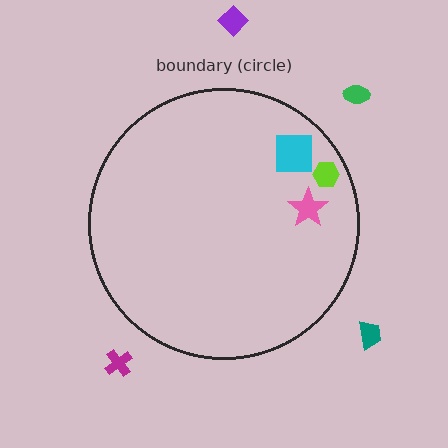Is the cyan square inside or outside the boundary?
Inside.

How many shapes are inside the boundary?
3 inside, 4 outside.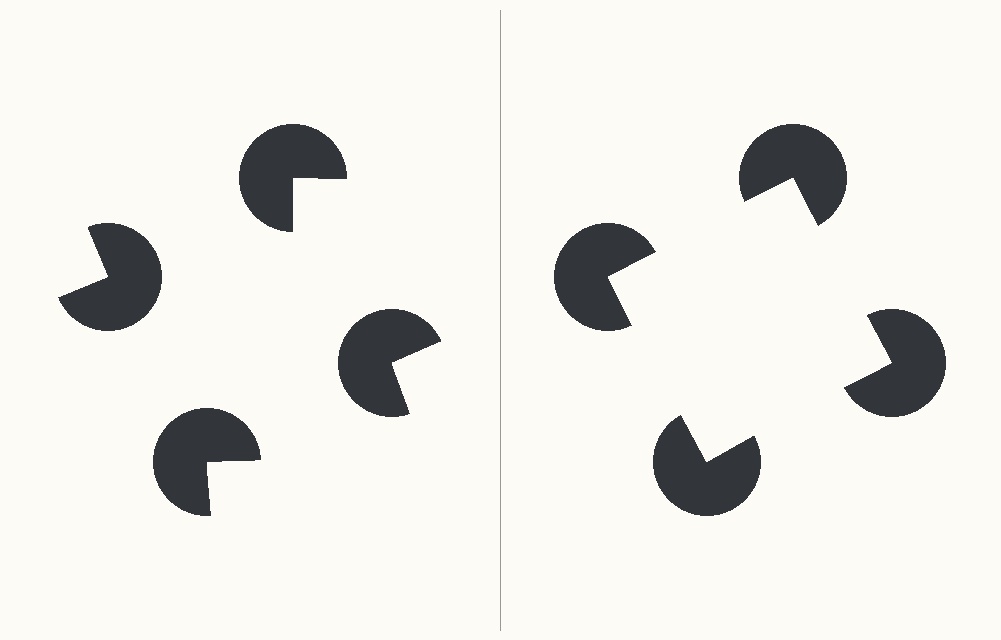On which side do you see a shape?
An illusory square appears on the right side. On the left side the wedge cuts are rotated, so no coherent shape forms.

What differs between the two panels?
The pac-man discs are positioned identically on both sides; only the wedge orientations differ. On the right they align to a square; on the left they are misaligned.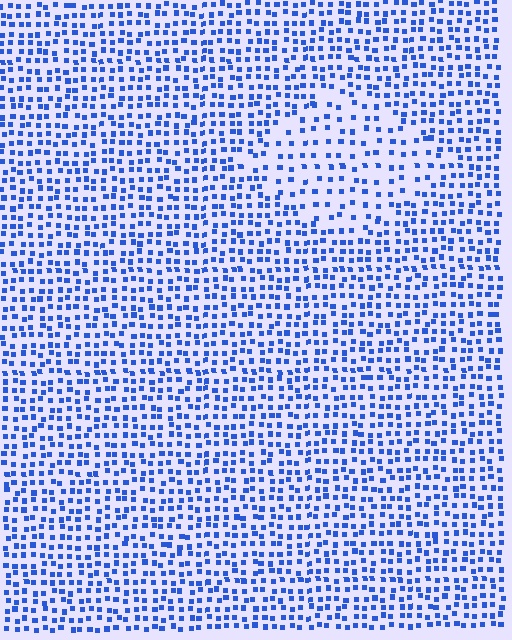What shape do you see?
I see a diamond.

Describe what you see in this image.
The image contains small blue elements arranged at two different densities. A diamond-shaped region is visible where the elements are less densely packed than the surrounding area.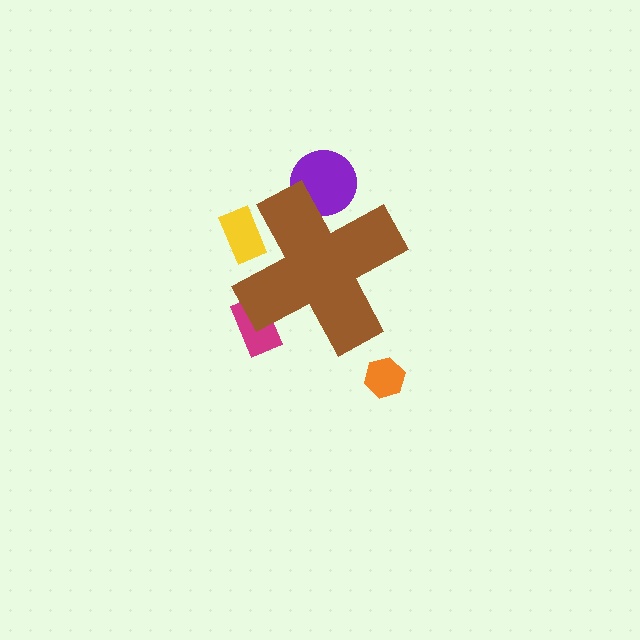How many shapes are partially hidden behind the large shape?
3 shapes are partially hidden.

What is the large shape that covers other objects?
A brown cross.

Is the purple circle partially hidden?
Yes, the purple circle is partially hidden behind the brown cross.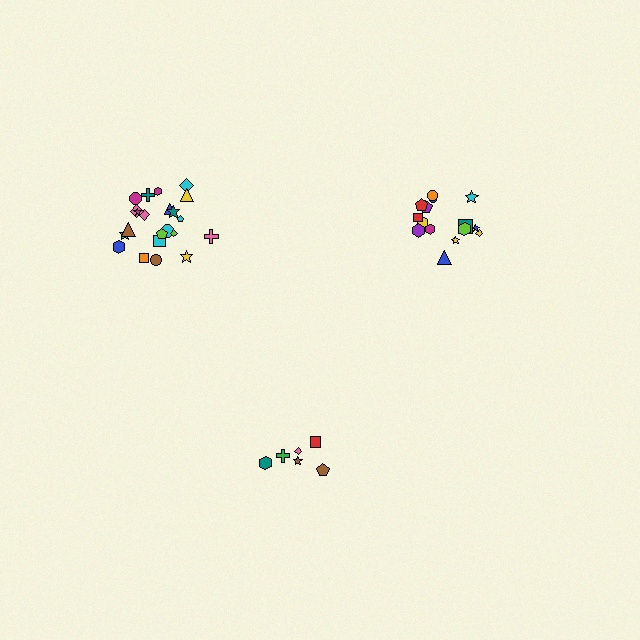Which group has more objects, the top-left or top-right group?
The top-left group.